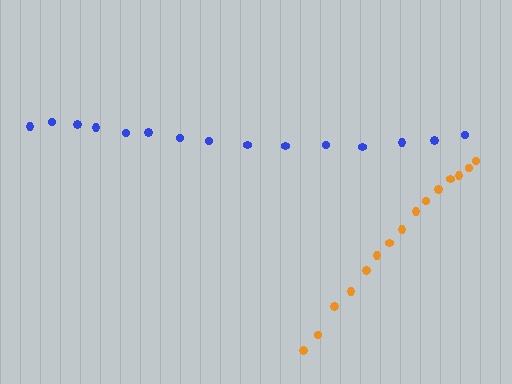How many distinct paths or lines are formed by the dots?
There are 2 distinct paths.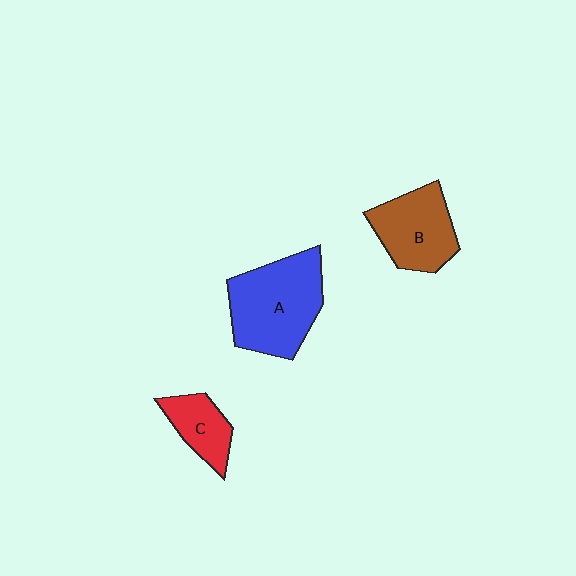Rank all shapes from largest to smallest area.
From largest to smallest: A (blue), B (brown), C (red).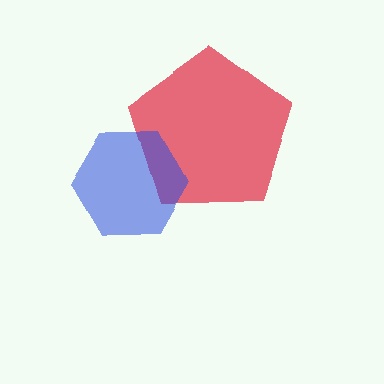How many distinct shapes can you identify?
There are 2 distinct shapes: a red pentagon, a blue hexagon.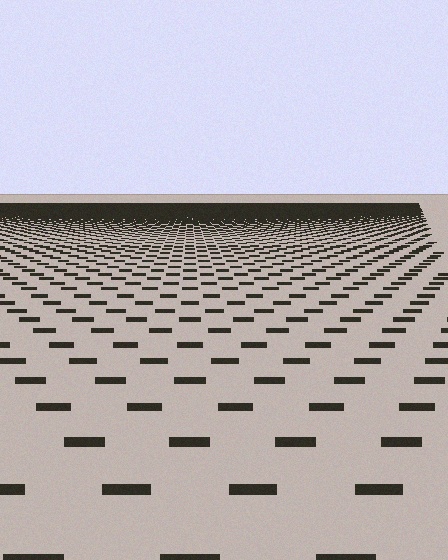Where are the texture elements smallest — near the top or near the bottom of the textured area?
Near the top.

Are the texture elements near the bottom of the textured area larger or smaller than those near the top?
Larger. Near the bottom, elements are closer to the viewer and appear at a bigger on-screen size.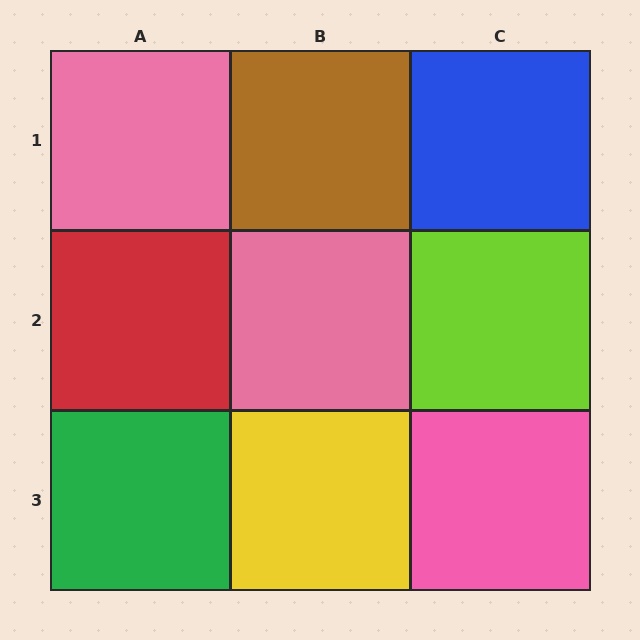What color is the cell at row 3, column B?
Yellow.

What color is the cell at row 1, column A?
Pink.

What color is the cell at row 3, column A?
Green.